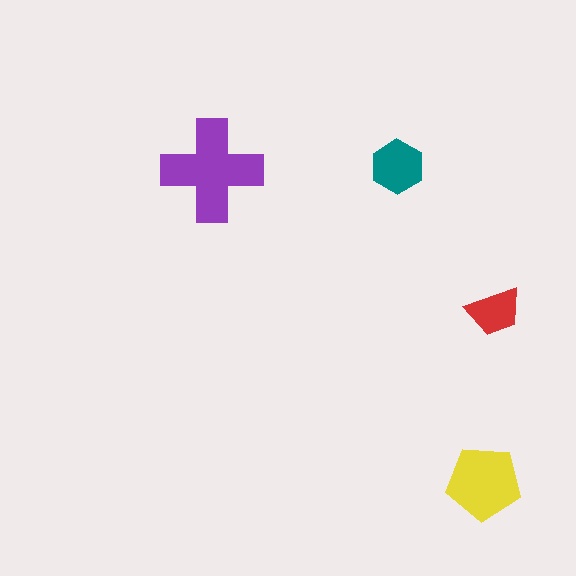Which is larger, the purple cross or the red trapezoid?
The purple cross.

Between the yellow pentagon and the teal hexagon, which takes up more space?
The yellow pentagon.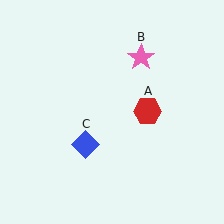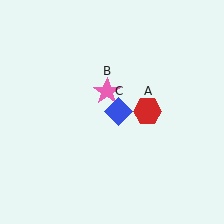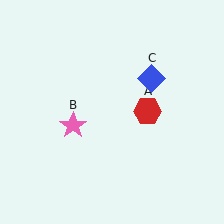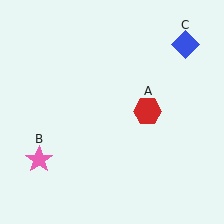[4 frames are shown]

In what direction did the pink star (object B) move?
The pink star (object B) moved down and to the left.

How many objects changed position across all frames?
2 objects changed position: pink star (object B), blue diamond (object C).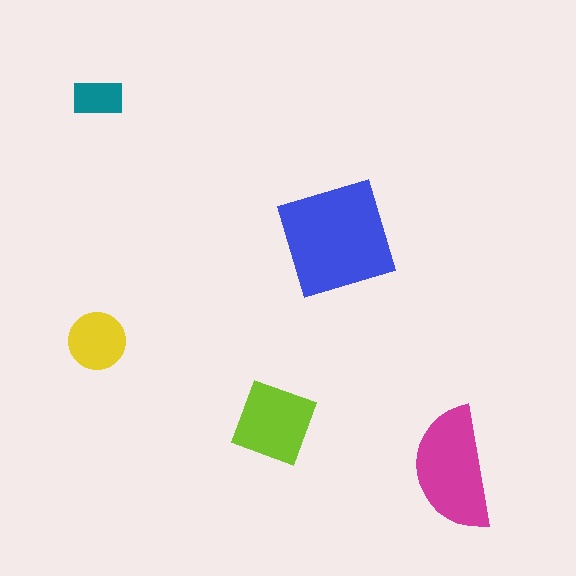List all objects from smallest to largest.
The teal rectangle, the yellow circle, the lime diamond, the magenta semicircle, the blue square.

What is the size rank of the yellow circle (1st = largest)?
4th.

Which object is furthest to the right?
The magenta semicircle is rightmost.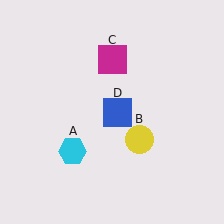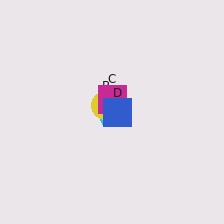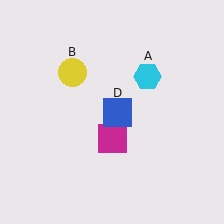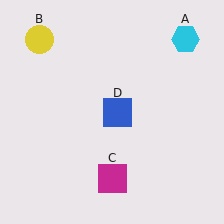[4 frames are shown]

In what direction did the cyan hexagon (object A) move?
The cyan hexagon (object A) moved up and to the right.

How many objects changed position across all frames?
3 objects changed position: cyan hexagon (object A), yellow circle (object B), magenta square (object C).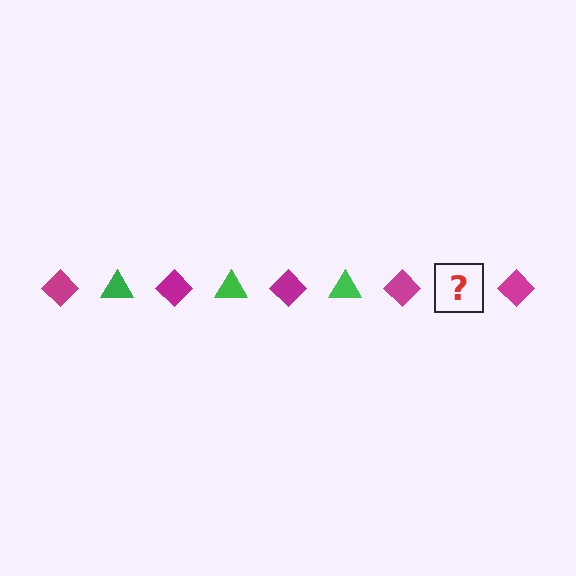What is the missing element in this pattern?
The missing element is a green triangle.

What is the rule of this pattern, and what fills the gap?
The rule is that the pattern alternates between magenta diamond and green triangle. The gap should be filled with a green triangle.